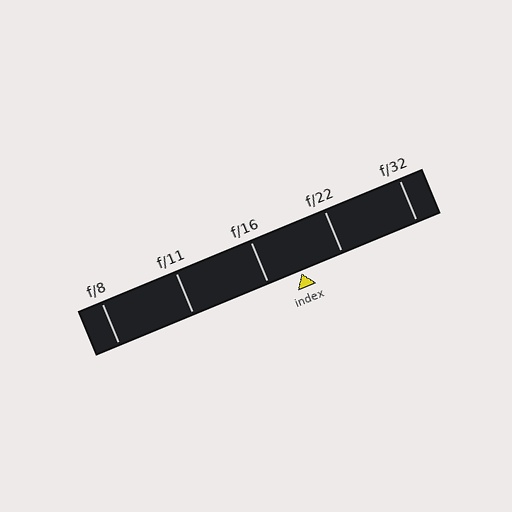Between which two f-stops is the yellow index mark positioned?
The index mark is between f/16 and f/22.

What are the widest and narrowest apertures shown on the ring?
The widest aperture shown is f/8 and the narrowest is f/32.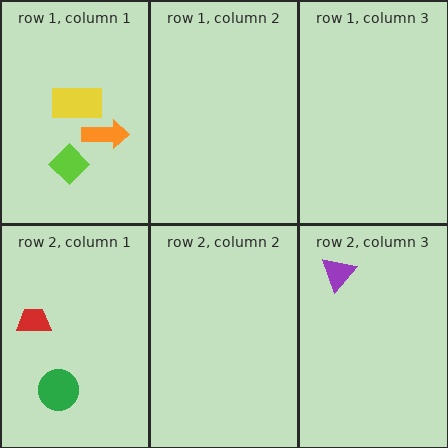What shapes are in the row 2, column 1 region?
The green circle, the red trapezoid.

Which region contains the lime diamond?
The row 1, column 1 region.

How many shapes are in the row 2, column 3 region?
1.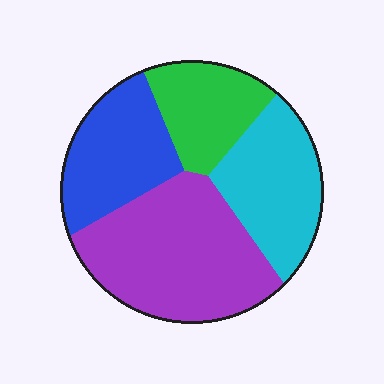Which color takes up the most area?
Purple, at roughly 40%.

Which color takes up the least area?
Green, at roughly 15%.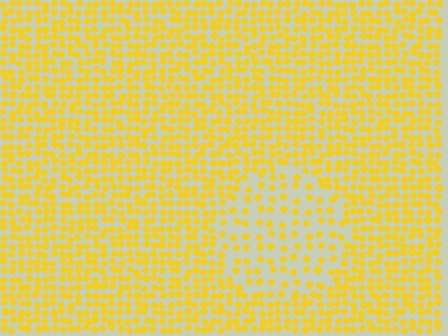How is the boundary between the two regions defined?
The boundary is defined by a change in element density (approximately 2.1x ratio). All elements are the same color, size, and shape.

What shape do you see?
I see a circle.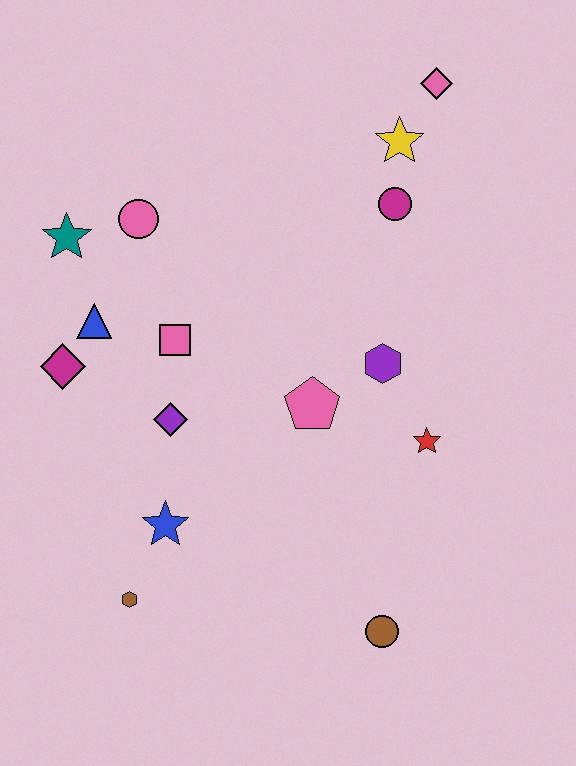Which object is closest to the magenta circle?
The yellow star is closest to the magenta circle.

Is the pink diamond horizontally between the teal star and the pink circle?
No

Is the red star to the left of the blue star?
No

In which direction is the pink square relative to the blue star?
The pink square is above the blue star.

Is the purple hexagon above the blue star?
Yes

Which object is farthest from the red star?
The teal star is farthest from the red star.